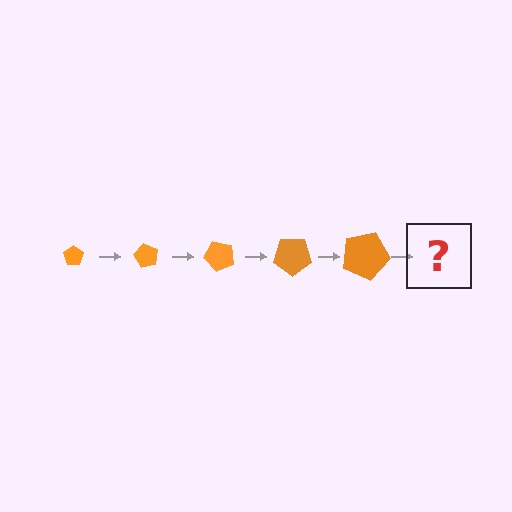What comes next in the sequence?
The next element should be a pentagon, larger than the previous one and rotated 300 degrees from the start.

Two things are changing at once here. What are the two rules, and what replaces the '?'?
The two rules are that the pentagon grows larger each step and it rotates 60 degrees each step. The '?' should be a pentagon, larger than the previous one and rotated 300 degrees from the start.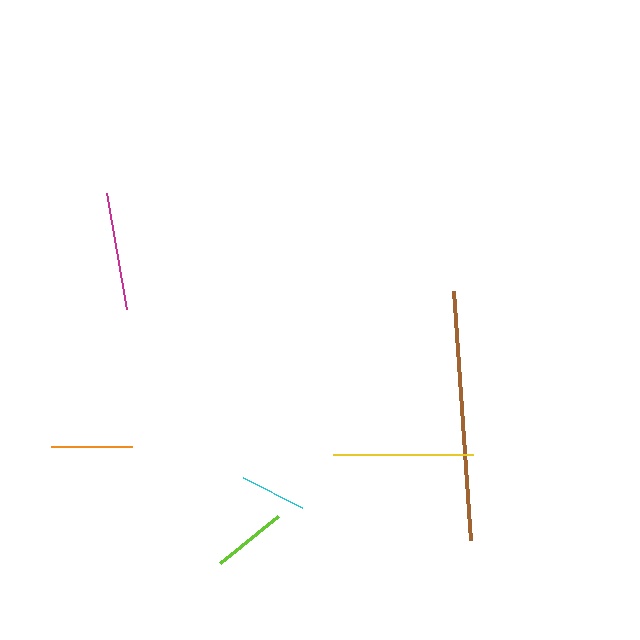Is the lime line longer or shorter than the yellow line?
The yellow line is longer than the lime line.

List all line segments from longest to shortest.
From longest to shortest: brown, yellow, magenta, orange, lime, cyan.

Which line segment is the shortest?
The cyan line is the shortest at approximately 66 pixels.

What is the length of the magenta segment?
The magenta segment is approximately 117 pixels long.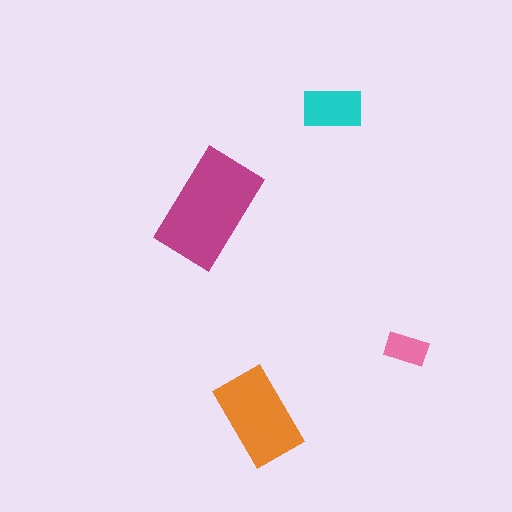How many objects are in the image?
There are 4 objects in the image.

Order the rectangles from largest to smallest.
the magenta one, the orange one, the cyan one, the pink one.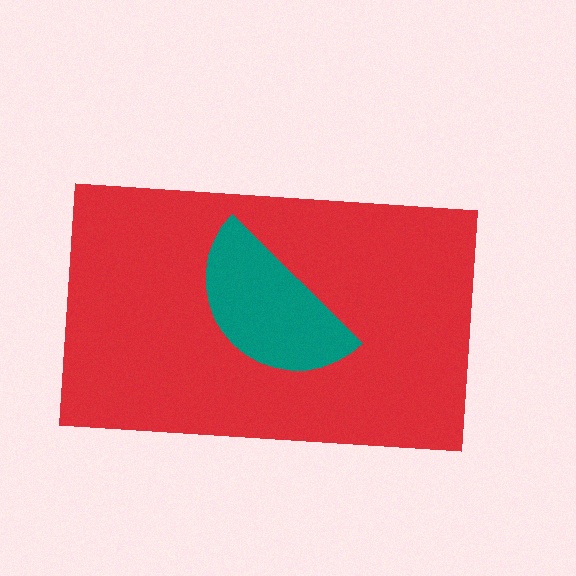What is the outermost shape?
The red rectangle.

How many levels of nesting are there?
2.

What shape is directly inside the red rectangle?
The teal semicircle.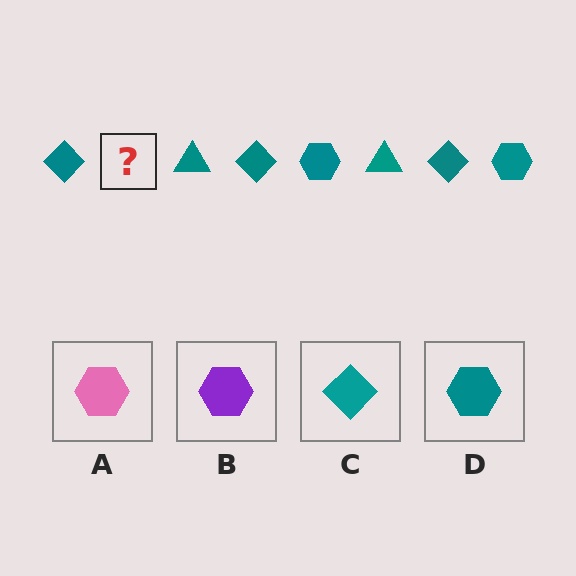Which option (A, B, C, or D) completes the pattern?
D.